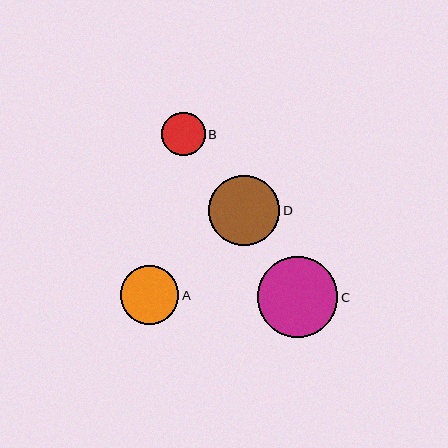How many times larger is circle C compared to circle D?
Circle C is approximately 1.1 times the size of circle D.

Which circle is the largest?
Circle C is the largest with a size of approximately 80 pixels.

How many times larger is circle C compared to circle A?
Circle C is approximately 1.4 times the size of circle A.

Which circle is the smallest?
Circle B is the smallest with a size of approximately 44 pixels.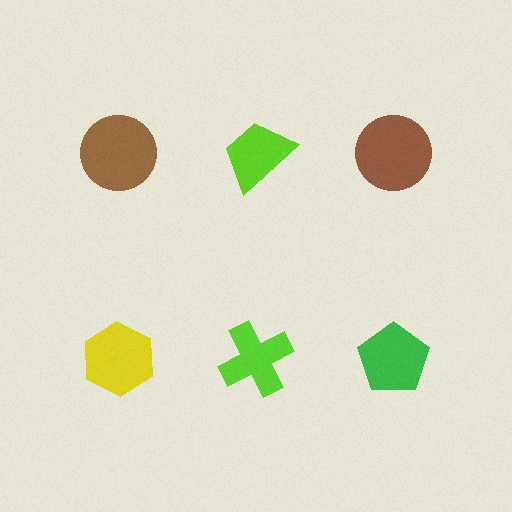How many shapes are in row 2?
3 shapes.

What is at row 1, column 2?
A lime trapezoid.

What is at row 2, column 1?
A yellow hexagon.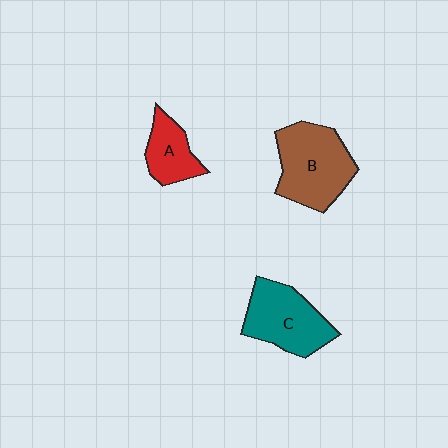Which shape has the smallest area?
Shape A (red).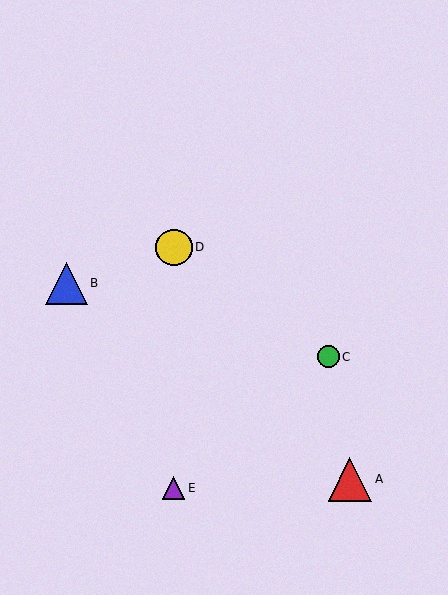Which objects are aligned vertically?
Objects D, E are aligned vertically.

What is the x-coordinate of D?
Object D is at x≈174.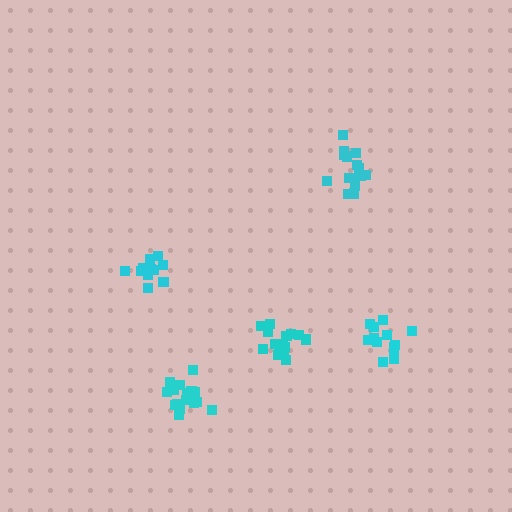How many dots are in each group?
Group 1: 15 dots, Group 2: 13 dots, Group 3: 12 dots, Group 4: 18 dots, Group 5: 16 dots (74 total).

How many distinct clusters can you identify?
There are 5 distinct clusters.